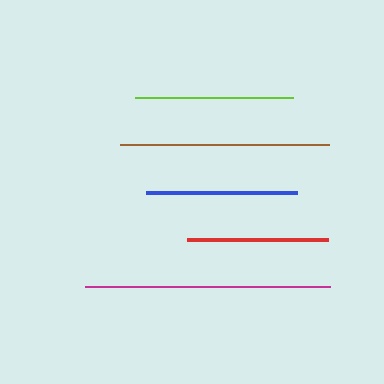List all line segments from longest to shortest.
From longest to shortest: magenta, brown, lime, blue, red.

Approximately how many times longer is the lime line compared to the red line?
The lime line is approximately 1.1 times the length of the red line.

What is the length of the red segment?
The red segment is approximately 141 pixels long.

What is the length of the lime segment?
The lime segment is approximately 158 pixels long.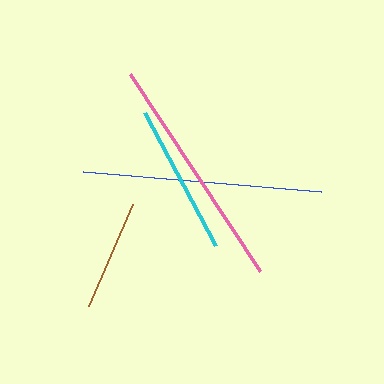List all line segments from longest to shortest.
From longest to shortest: blue, pink, cyan, brown.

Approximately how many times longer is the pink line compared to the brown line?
The pink line is approximately 2.1 times the length of the brown line.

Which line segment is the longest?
The blue line is the longest at approximately 239 pixels.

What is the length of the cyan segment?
The cyan segment is approximately 151 pixels long.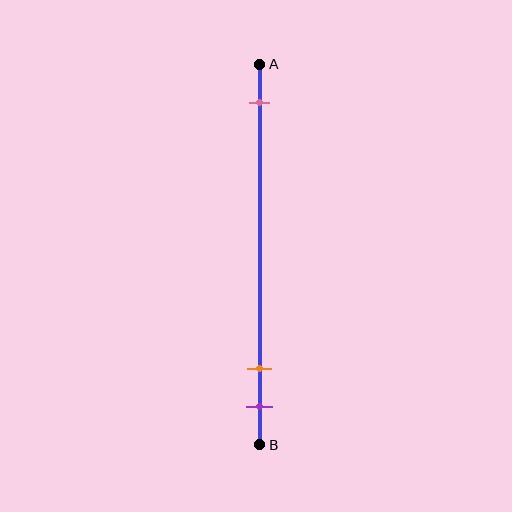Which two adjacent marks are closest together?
The orange and purple marks are the closest adjacent pair.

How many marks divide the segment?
There are 3 marks dividing the segment.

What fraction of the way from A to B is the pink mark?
The pink mark is approximately 10% (0.1) of the way from A to B.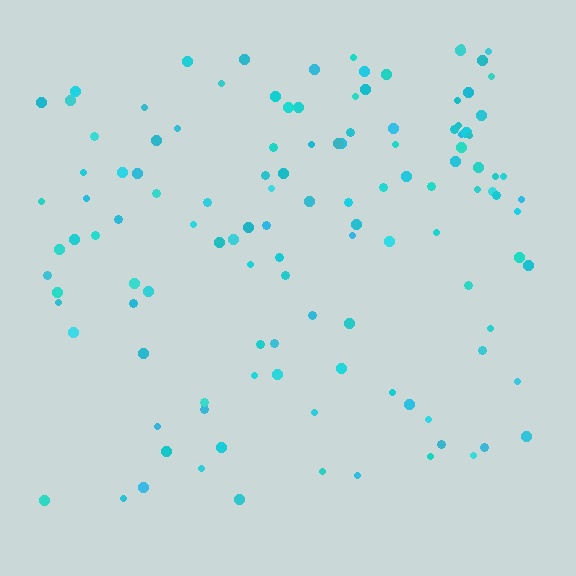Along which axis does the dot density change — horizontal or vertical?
Vertical.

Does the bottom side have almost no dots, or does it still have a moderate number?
Still a moderate number, just noticeably fewer than the top.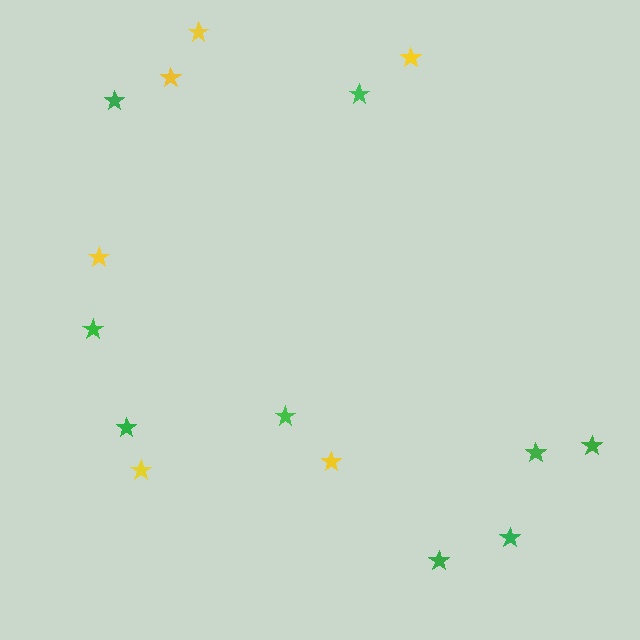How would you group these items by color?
There are 2 groups: one group of green stars (9) and one group of yellow stars (6).